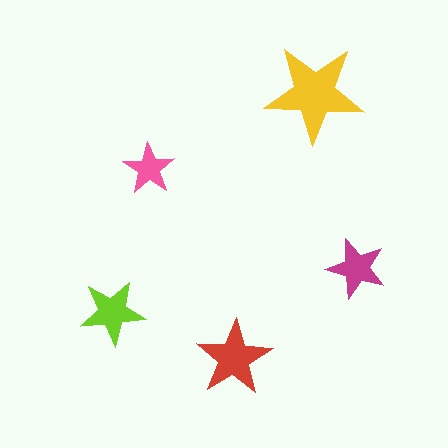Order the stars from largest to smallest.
the yellow one, the red one, the lime one, the magenta one, the pink one.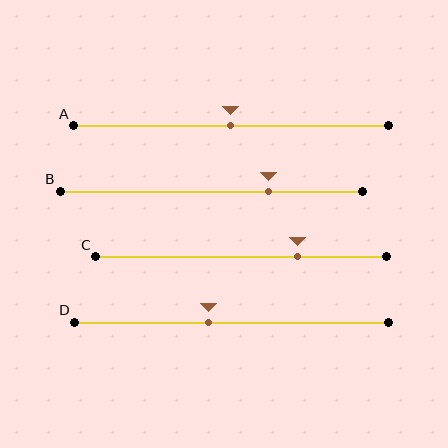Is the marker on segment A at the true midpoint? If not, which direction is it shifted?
Yes, the marker on segment A is at the true midpoint.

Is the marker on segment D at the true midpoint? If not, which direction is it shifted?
No, the marker on segment D is shifted to the left by about 7% of the segment length.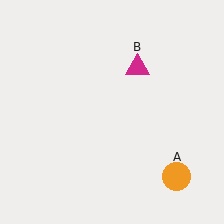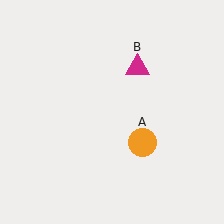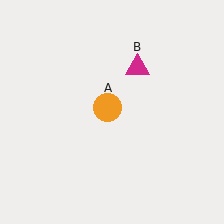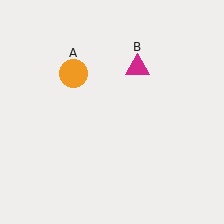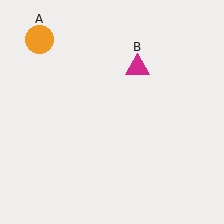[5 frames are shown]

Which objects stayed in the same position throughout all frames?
Magenta triangle (object B) remained stationary.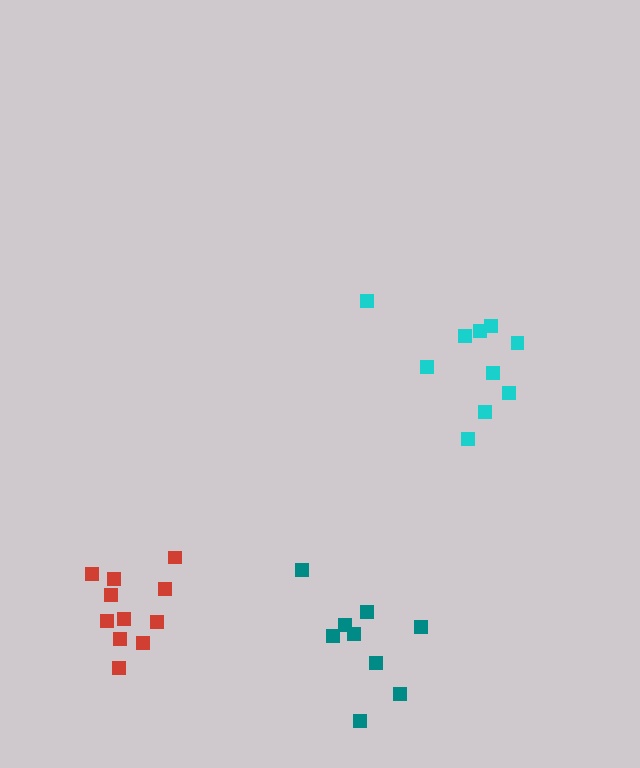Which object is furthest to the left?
The red cluster is leftmost.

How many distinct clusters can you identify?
There are 3 distinct clusters.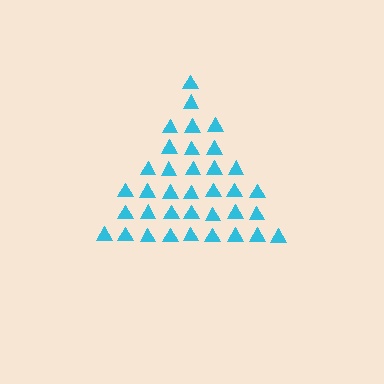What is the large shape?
The large shape is a triangle.